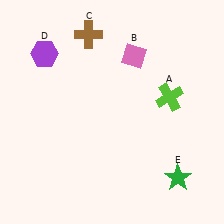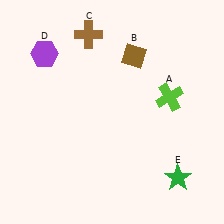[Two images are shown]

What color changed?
The diamond (B) changed from pink in Image 1 to brown in Image 2.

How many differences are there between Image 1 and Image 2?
There is 1 difference between the two images.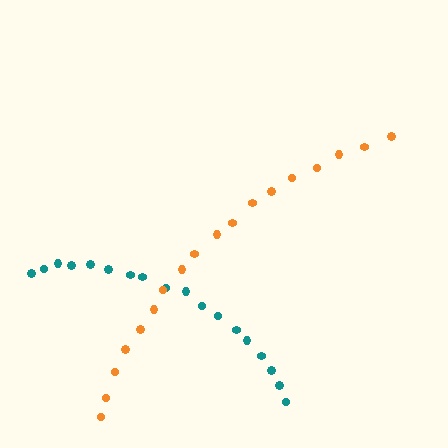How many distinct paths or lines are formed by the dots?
There are 2 distinct paths.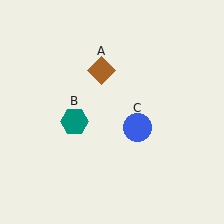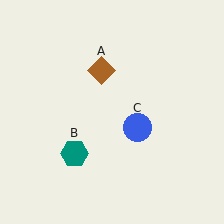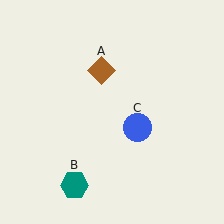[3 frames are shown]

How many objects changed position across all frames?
1 object changed position: teal hexagon (object B).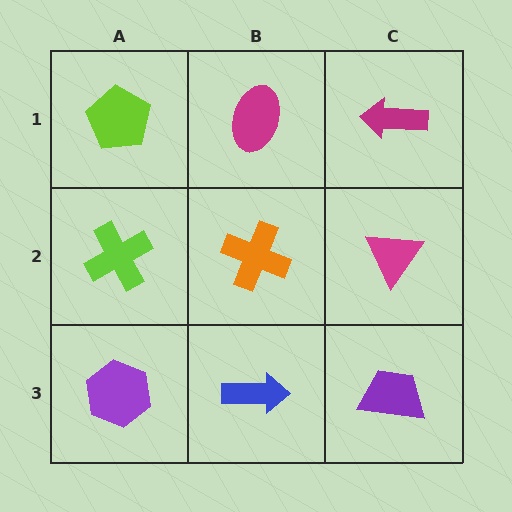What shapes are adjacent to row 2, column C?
A magenta arrow (row 1, column C), a purple trapezoid (row 3, column C), an orange cross (row 2, column B).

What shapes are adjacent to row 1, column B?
An orange cross (row 2, column B), a lime pentagon (row 1, column A), a magenta arrow (row 1, column C).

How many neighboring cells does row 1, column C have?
2.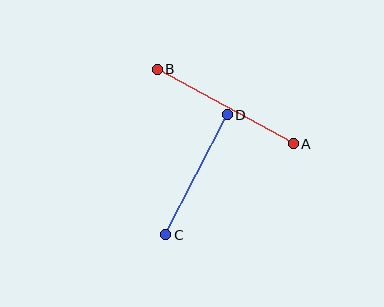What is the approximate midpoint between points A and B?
The midpoint is at approximately (225, 107) pixels.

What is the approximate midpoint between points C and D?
The midpoint is at approximately (196, 175) pixels.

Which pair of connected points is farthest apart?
Points A and B are farthest apart.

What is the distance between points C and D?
The distance is approximately 134 pixels.